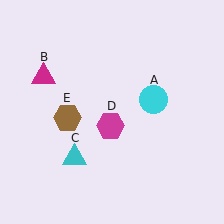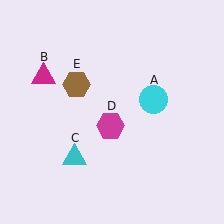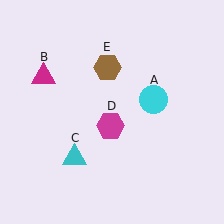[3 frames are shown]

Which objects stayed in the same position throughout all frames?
Cyan circle (object A) and magenta triangle (object B) and cyan triangle (object C) and magenta hexagon (object D) remained stationary.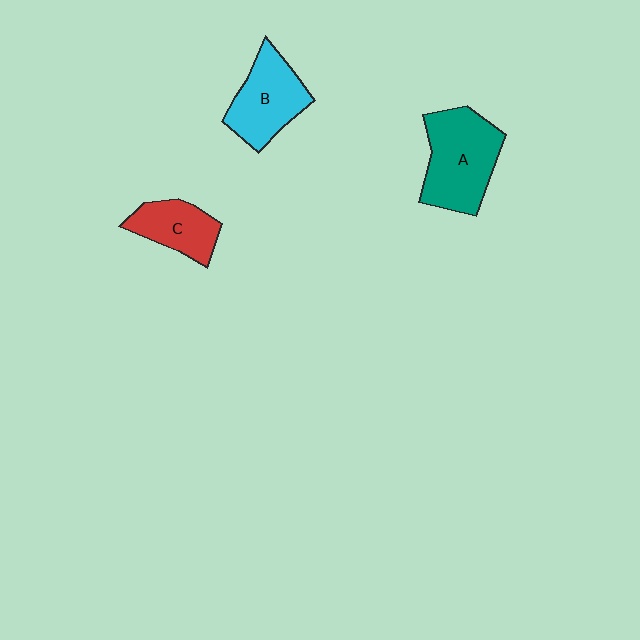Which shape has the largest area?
Shape A (teal).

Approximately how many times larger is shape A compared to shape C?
Approximately 1.7 times.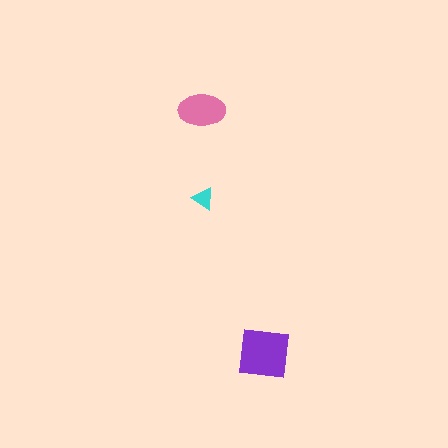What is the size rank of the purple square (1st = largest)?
1st.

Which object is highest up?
The pink ellipse is topmost.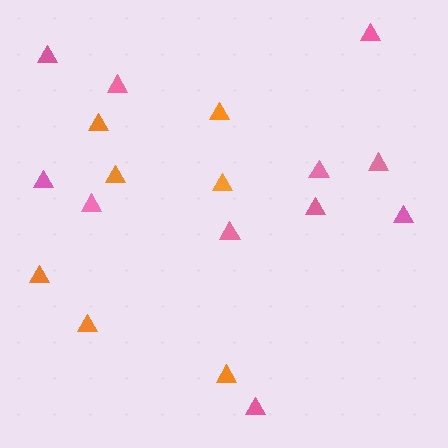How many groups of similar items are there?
There are 2 groups: one group of orange triangles (7) and one group of pink triangles (11).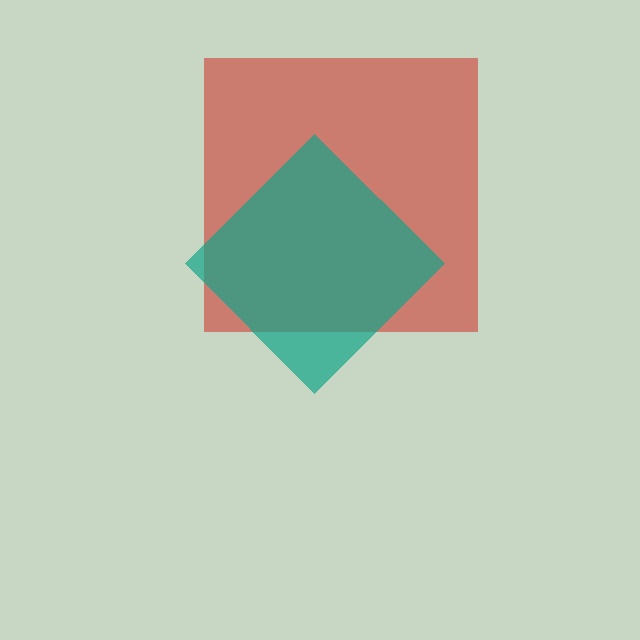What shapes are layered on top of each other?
The layered shapes are: a red square, a teal diamond.